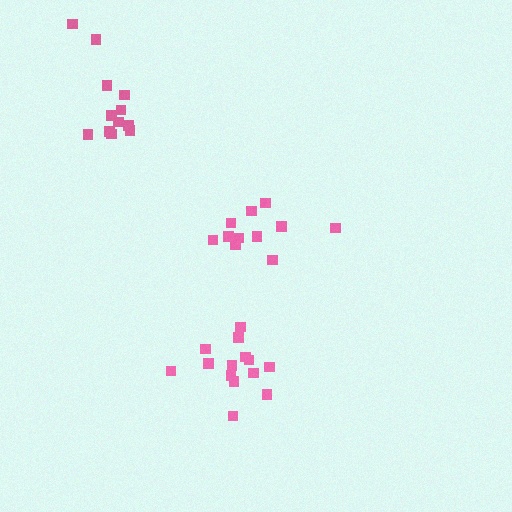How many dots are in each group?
Group 1: 14 dots, Group 2: 11 dots, Group 3: 12 dots (37 total).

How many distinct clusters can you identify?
There are 3 distinct clusters.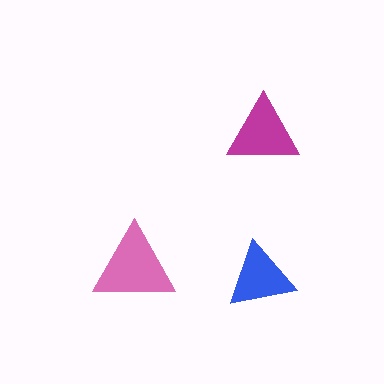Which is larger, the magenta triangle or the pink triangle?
The pink one.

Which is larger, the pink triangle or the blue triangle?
The pink one.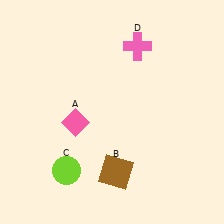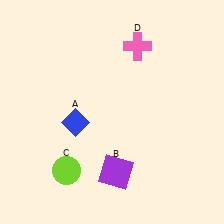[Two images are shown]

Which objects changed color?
A changed from pink to blue. B changed from brown to purple.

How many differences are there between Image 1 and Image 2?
There are 2 differences between the two images.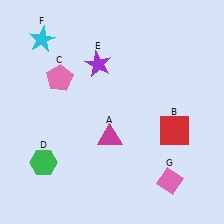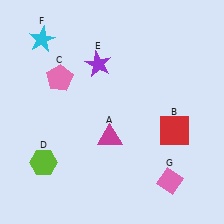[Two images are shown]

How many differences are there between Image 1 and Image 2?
There is 1 difference between the two images.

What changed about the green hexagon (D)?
In Image 1, D is green. In Image 2, it changed to lime.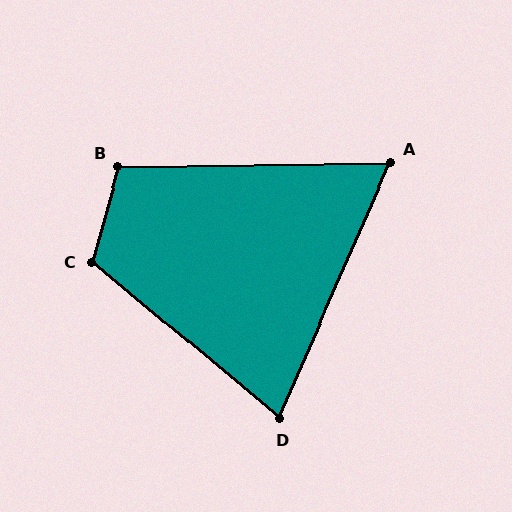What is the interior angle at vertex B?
Approximately 106 degrees (obtuse).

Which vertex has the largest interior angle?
C, at approximately 114 degrees.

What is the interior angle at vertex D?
Approximately 74 degrees (acute).